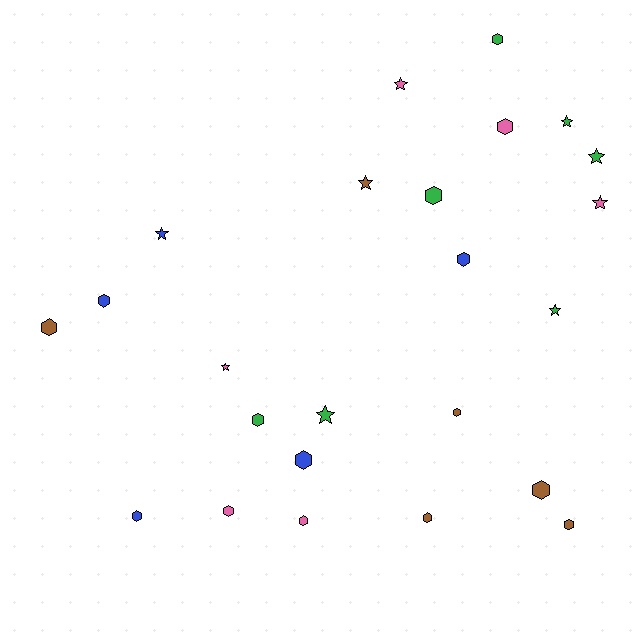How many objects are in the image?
There are 24 objects.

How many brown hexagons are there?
There are 5 brown hexagons.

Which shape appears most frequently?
Hexagon, with 15 objects.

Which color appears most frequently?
Green, with 7 objects.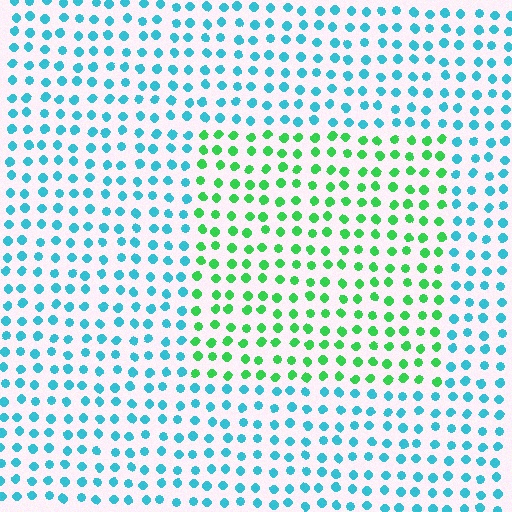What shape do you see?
I see a rectangle.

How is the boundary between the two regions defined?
The boundary is defined purely by a slight shift in hue (about 57 degrees). Spacing, size, and orientation are identical on both sides.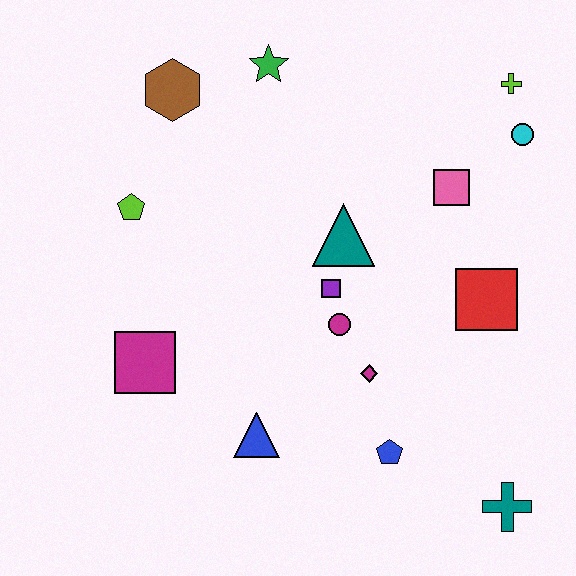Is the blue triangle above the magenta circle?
No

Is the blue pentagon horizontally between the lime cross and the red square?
No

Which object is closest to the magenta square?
The blue triangle is closest to the magenta square.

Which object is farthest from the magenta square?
The lime cross is farthest from the magenta square.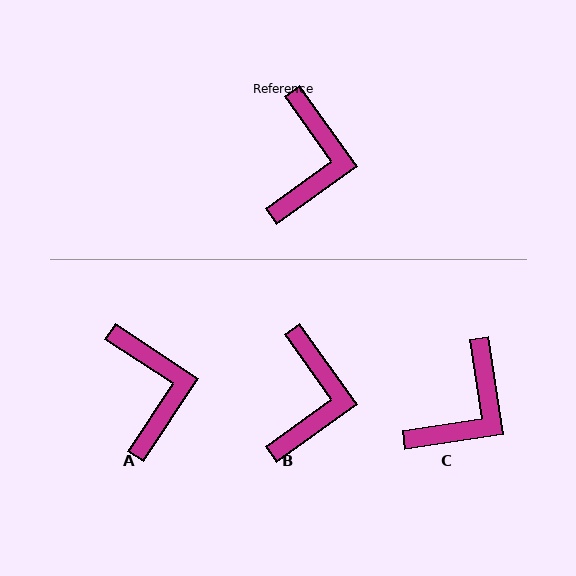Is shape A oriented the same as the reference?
No, it is off by about 21 degrees.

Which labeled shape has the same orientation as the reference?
B.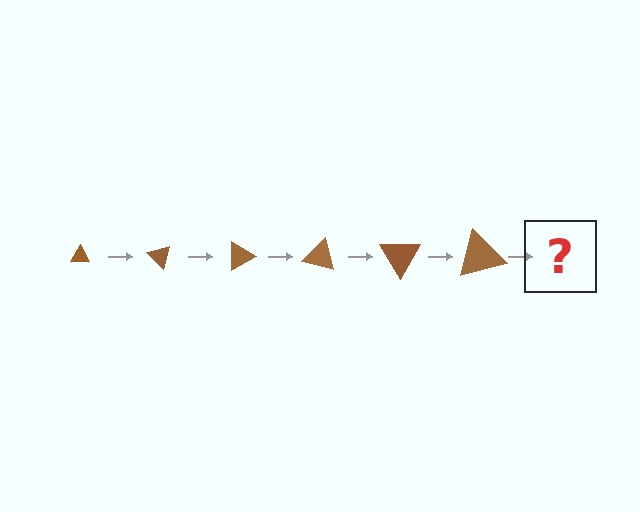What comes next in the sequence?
The next element should be a triangle, larger than the previous one and rotated 270 degrees from the start.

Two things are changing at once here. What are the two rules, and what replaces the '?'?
The two rules are that the triangle grows larger each step and it rotates 45 degrees each step. The '?' should be a triangle, larger than the previous one and rotated 270 degrees from the start.